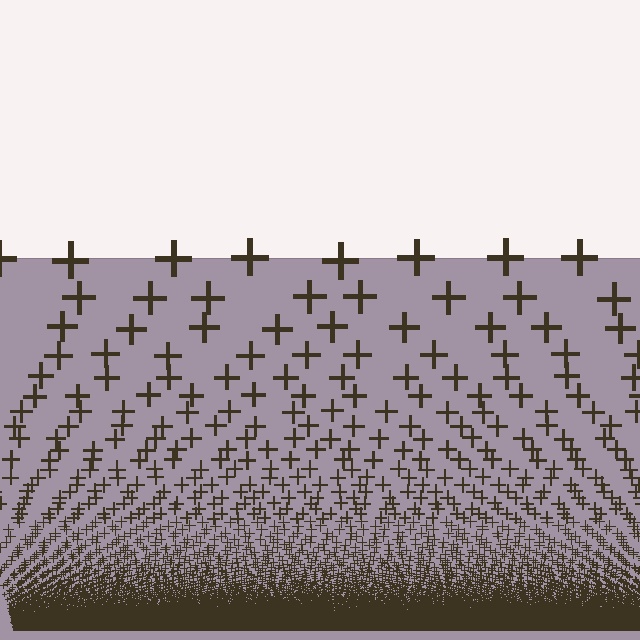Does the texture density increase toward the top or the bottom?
Density increases toward the bottom.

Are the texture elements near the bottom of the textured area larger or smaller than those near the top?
Smaller. The gradient is inverted — elements near the bottom are smaller and denser.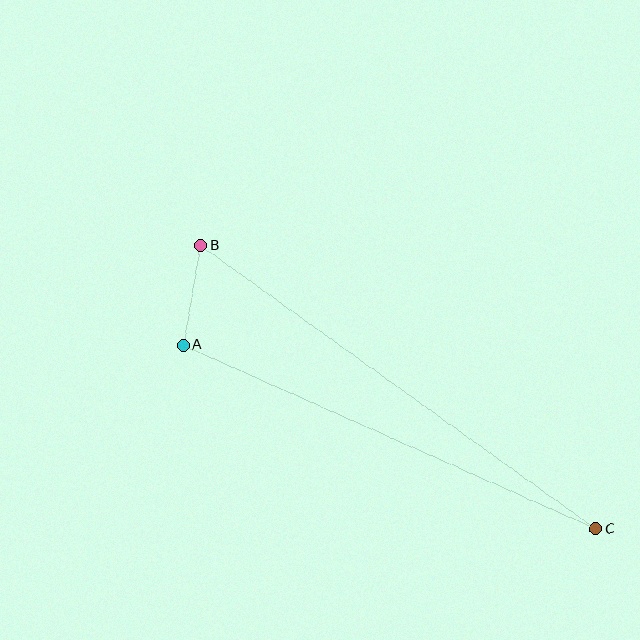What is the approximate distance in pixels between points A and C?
The distance between A and C is approximately 452 pixels.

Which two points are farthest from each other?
Points B and C are farthest from each other.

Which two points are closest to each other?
Points A and B are closest to each other.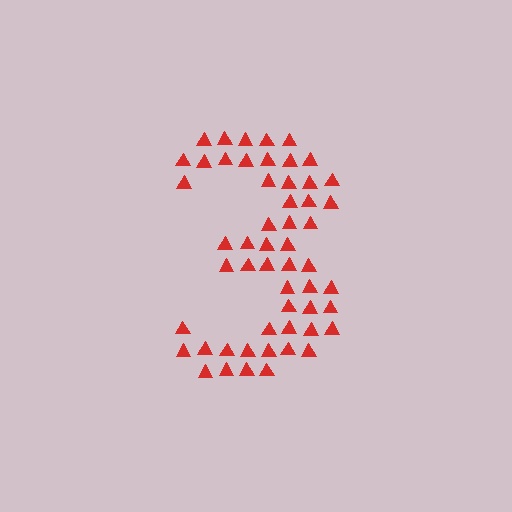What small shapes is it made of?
It is made of small triangles.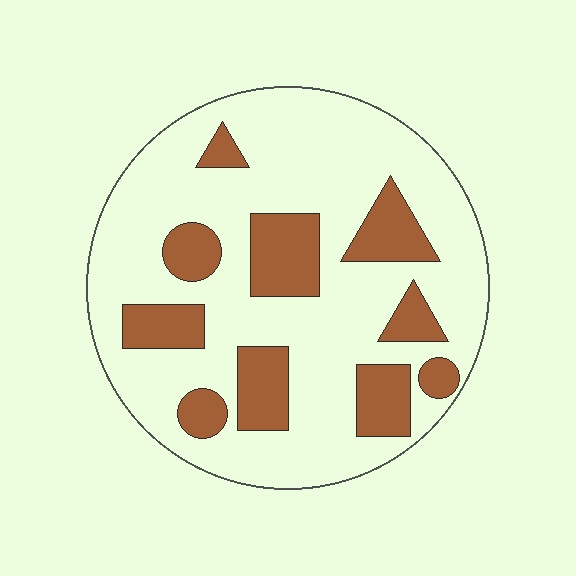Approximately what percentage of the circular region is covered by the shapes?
Approximately 25%.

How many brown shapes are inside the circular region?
10.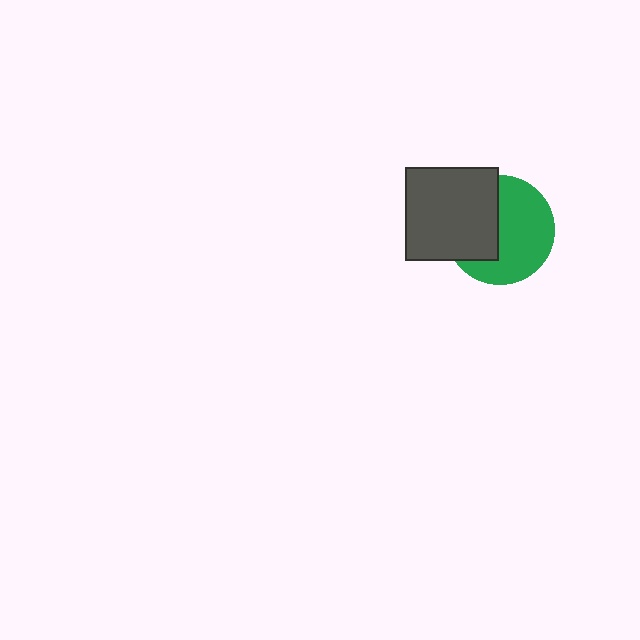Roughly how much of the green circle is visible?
About half of it is visible (roughly 58%).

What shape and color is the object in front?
The object in front is a dark gray square.